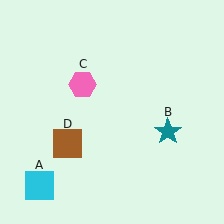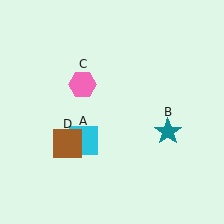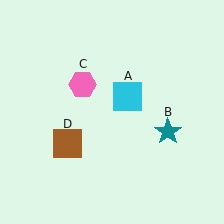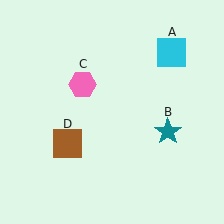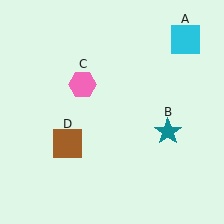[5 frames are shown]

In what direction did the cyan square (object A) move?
The cyan square (object A) moved up and to the right.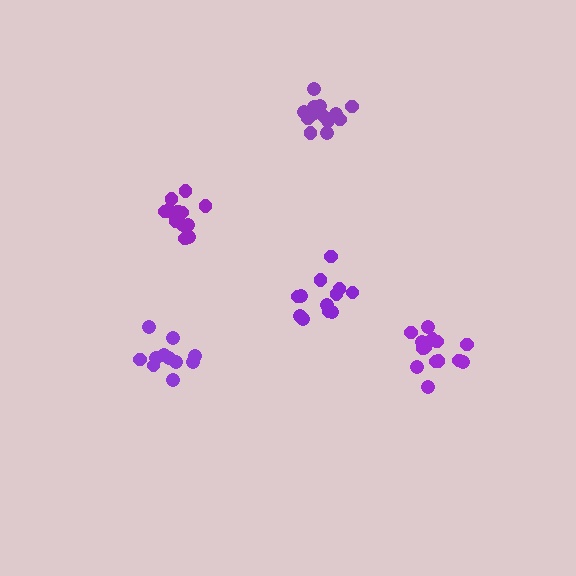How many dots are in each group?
Group 1: 15 dots, Group 2: 14 dots, Group 3: 11 dots, Group 4: 12 dots, Group 5: 14 dots (66 total).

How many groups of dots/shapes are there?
There are 5 groups.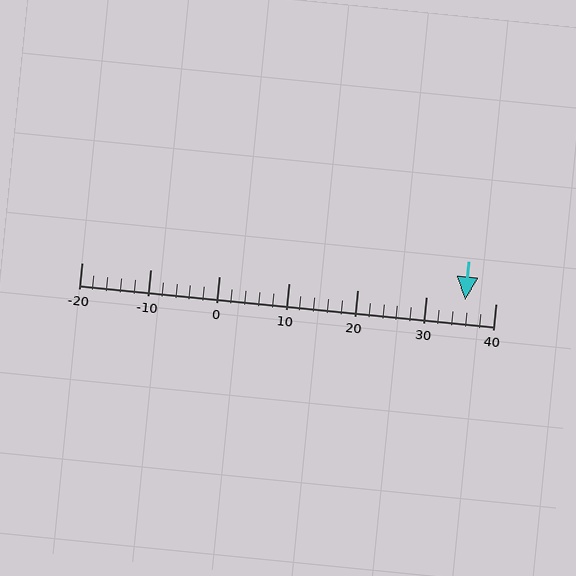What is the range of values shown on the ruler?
The ruler shows values from -20 to 40.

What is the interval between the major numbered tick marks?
The major tick marks are spaced 10 units apart.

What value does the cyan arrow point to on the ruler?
The cyan arrow points to approximately 36.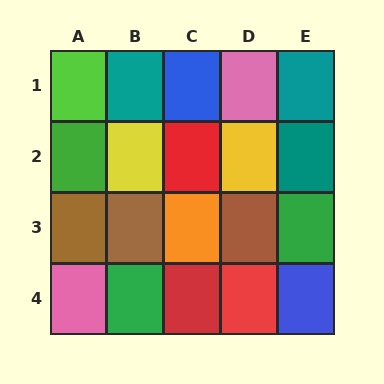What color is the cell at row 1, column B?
Teal.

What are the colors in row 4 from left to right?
Pink, green, red, red, blue.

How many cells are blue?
2 cells are blue.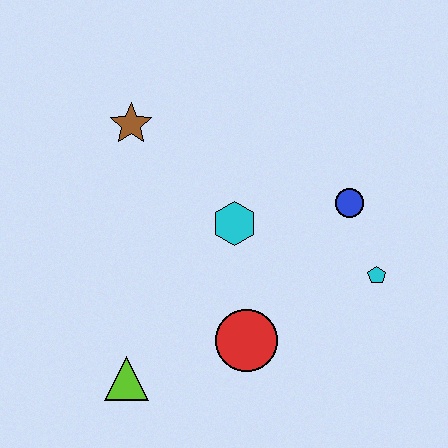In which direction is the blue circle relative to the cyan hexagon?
The blue circle is to the right of the cyan hexagon.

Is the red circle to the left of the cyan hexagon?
No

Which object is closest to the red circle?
The cyan hexagon is closest to the red circle.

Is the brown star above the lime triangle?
Yes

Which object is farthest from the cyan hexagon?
The lime triangle is farthest from the cyan hexagon.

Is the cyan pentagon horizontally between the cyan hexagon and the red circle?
No